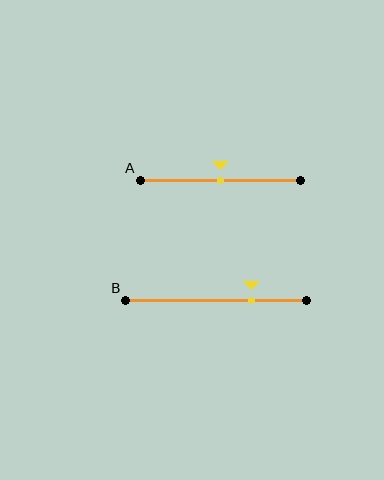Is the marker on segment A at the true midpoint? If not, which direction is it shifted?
Yes, the marker on segment A is at the true midpoint.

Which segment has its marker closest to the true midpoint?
Segment A has its marker closest to the true midpoint.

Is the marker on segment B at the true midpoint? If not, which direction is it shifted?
No, the marker on segment B is shifted to the right by about 20% of the segment length.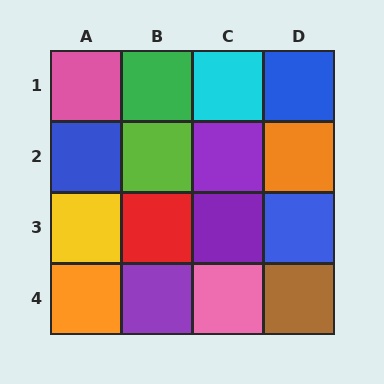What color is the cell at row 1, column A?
Pink.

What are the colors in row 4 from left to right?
Orange, purple, pink, brown.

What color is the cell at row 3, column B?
Red.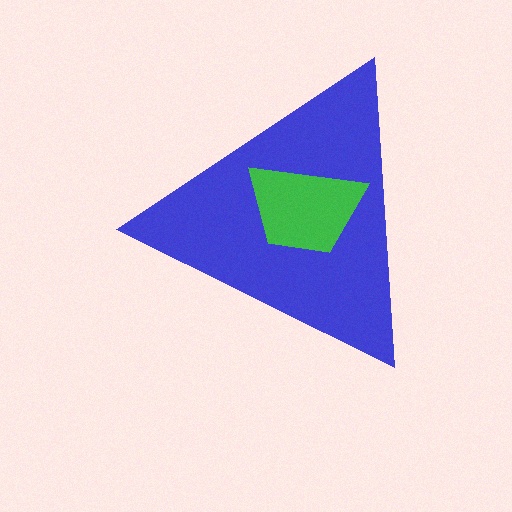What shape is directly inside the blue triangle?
The green trapezoid.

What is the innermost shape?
The green trapezoid.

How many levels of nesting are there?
2.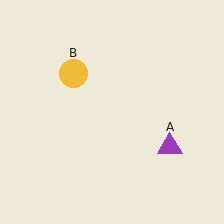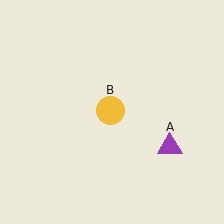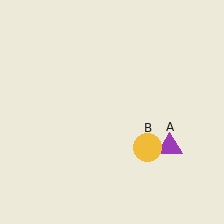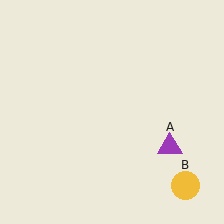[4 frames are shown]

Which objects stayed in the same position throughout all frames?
Purple triangle (object A) remained stationary.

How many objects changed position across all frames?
1 object changed position: yellow circle (object B).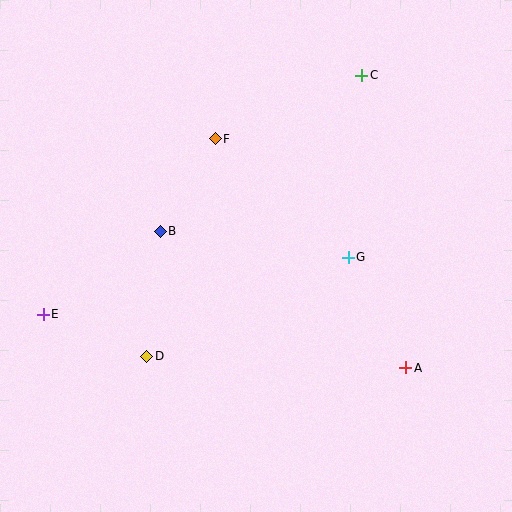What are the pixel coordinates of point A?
Point A is at (406, 368).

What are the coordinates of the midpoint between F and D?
The midpoint between F and D is at (181, 247).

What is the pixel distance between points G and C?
The distance between G and C is 182 pixels.